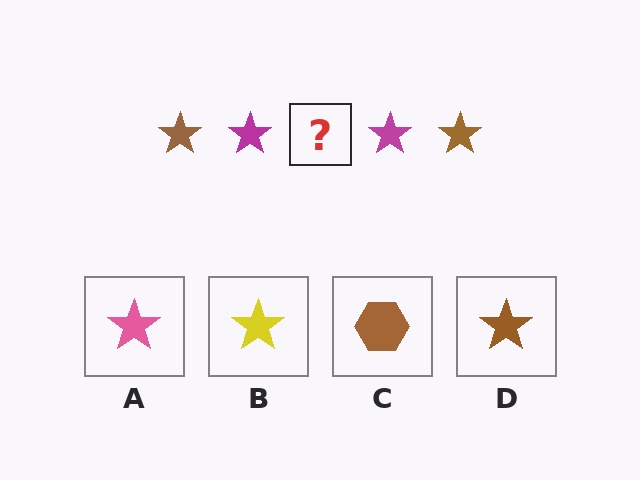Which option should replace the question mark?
Option D.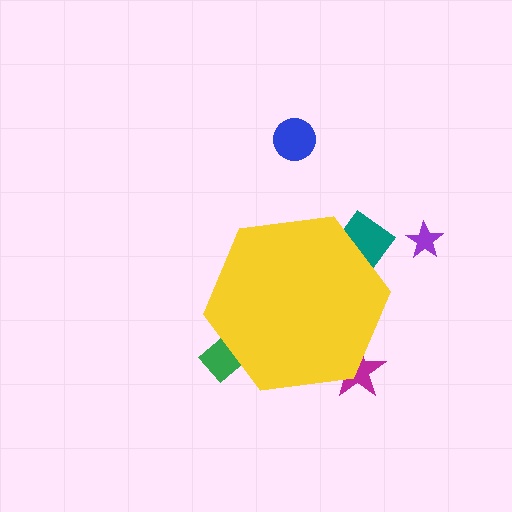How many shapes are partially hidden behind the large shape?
3 shapes are partially hidden.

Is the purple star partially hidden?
No, the purple star is fully visible.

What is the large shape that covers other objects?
A yellow hexagon.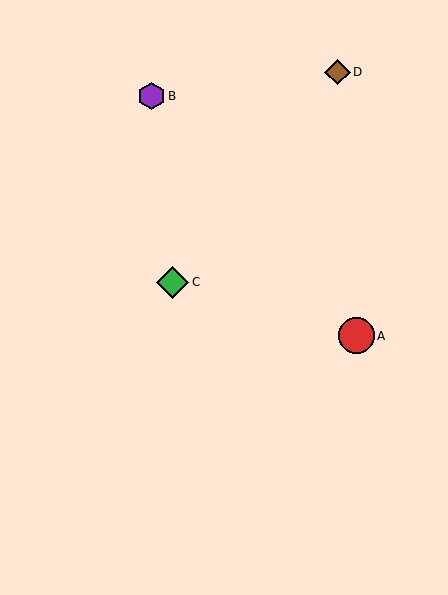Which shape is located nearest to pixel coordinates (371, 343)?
The red circle (labeled A) at (356, 336) is nearest to that location.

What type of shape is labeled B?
Shape B is a purple hexagon.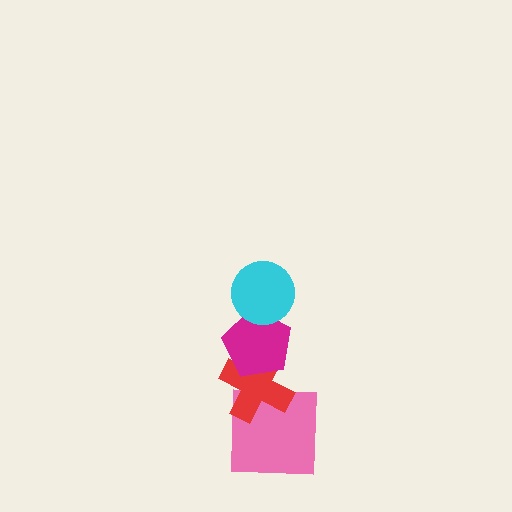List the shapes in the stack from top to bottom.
From top to bottom: the cyan circle, the magenta pentagon, the red cross, the pink square.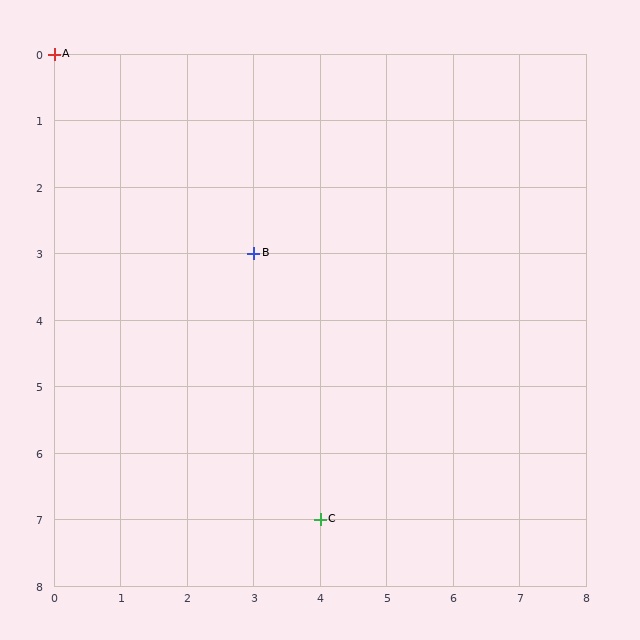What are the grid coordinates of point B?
Point B is at grid coordinates (3, 3).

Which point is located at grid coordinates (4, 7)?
Point C is at (4, 7).